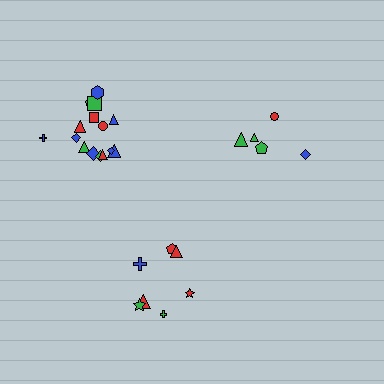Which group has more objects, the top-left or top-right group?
The top-left group.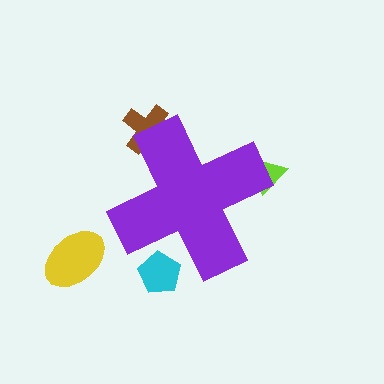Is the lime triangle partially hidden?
Yes, the lime triangle is partially hidden behind the purple cross.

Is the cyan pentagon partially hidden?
Yes, the cyan pentagon is partially hidden behind the purple cross.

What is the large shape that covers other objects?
A purple cross.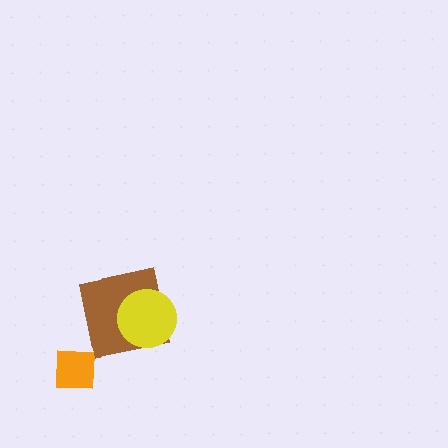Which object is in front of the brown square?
The yellow circle is in front of the brown square.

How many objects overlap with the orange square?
0 objects overlap with the orange square.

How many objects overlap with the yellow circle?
1 object overlaps with the yellow circle.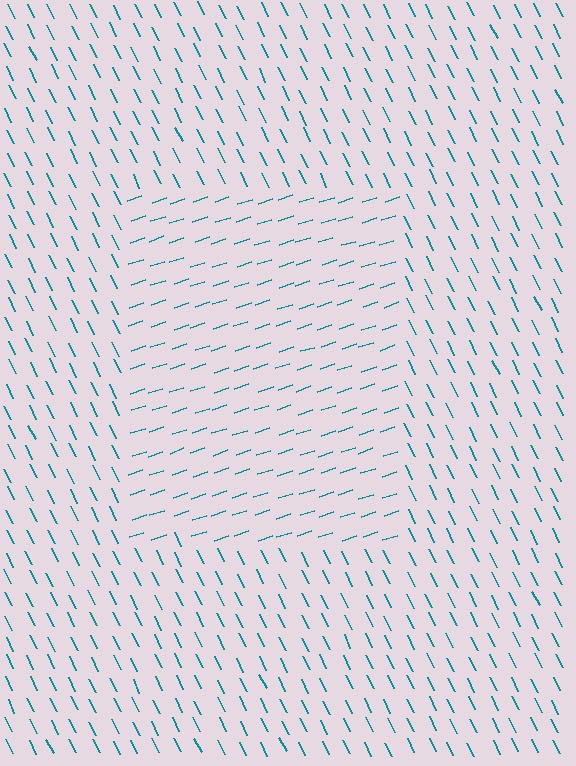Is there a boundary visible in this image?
Yes, there is a texture boundary formed by a change in line orientation.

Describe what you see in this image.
The image is filled with small teal line segments. A rectangle region in the image has lines oriented differently from the surrounding lines, creating a visible texture boundary.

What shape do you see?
I see a rectangle.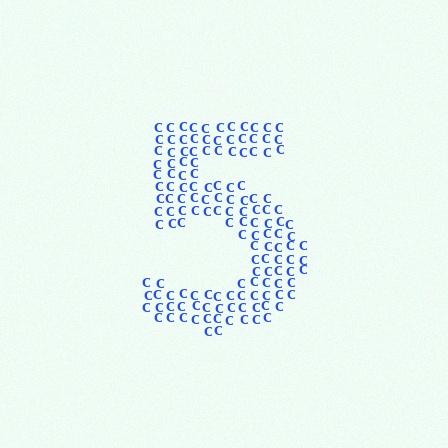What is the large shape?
The large shape is the digit 5.